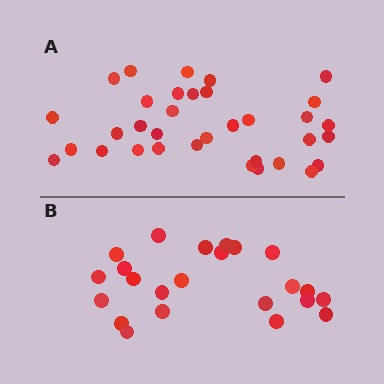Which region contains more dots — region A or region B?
Region A (the top region) has more dots.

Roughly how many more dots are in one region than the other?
Region A has roughly 12 or so more dots than region B.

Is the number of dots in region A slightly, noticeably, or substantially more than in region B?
Region A has substantially more. The ratio is roughly 1.5 to 1.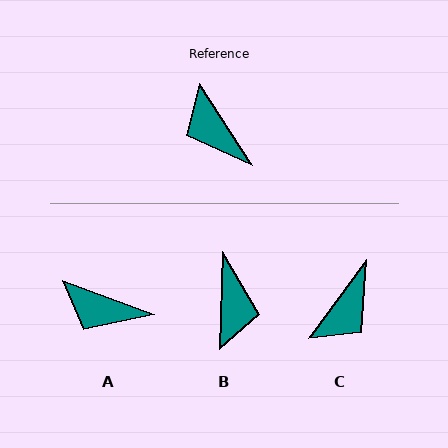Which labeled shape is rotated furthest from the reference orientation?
B, about 146 degrees away.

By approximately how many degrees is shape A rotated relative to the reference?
Approximately 37 degrees counter-clockwise.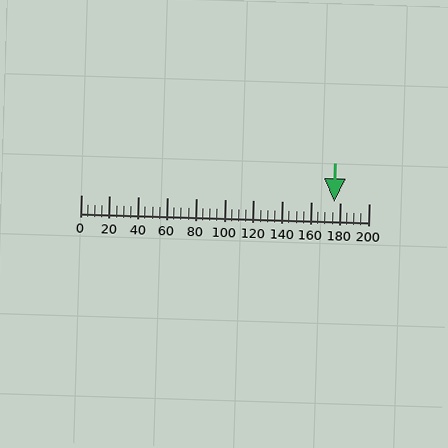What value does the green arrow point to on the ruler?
The green arrow points to approximately 176.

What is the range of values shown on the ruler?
The ruler shows values from 0 to 200.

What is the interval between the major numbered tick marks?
The major tick marks are spaced 20 units apart.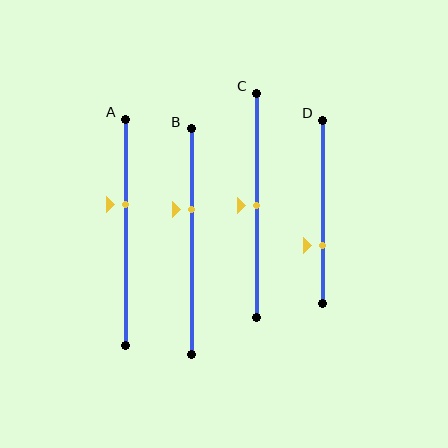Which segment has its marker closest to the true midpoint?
Segment C has its marker closest to the true midpoint.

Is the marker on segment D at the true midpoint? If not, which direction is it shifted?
No, the marker on segment D is shifted downward by about 18% of the segment length.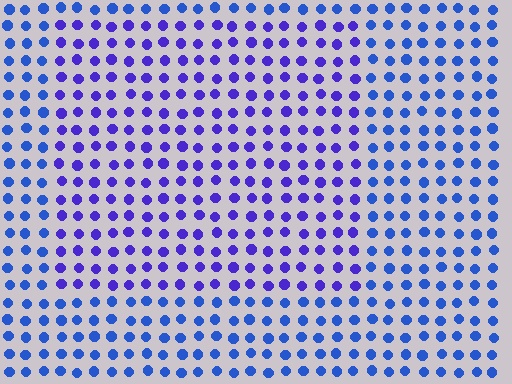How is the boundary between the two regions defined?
The boundary is defined purely by a slight shift in hue (about 30 degrees). Spacing, size, and orientation are identical on both sides.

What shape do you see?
I see a rectangle.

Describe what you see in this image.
The image is filled with small blue elements in a uniform arrangement. A rectangle-shaped region is visible where the elements are tinted to a slightly different hue, forming a subtle color boundary.